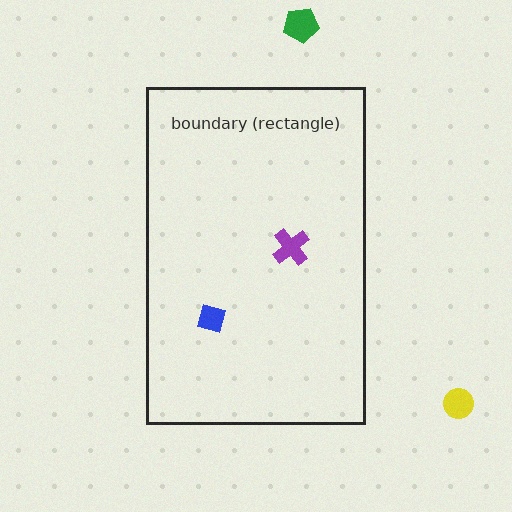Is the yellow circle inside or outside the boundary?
Outside.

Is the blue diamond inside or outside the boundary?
Inside.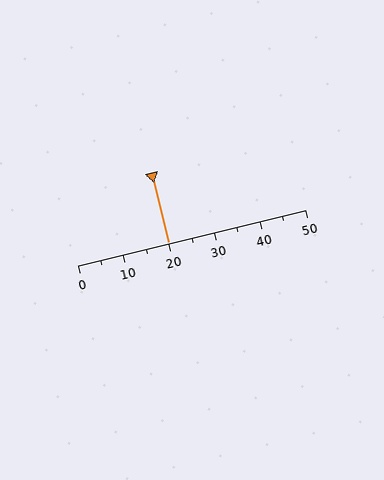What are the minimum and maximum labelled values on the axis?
The axis runs from 0 to 50.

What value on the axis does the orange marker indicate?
The marker indicates approximately 20.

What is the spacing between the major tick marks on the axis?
The major ticks are spaced 10 apart.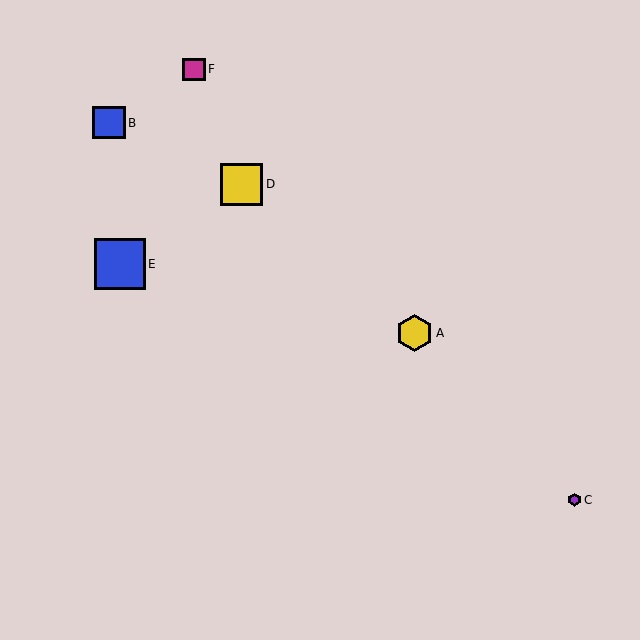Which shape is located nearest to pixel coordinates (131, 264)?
The blue square (labeled E) at (120, 264) is nearest to that location.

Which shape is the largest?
The blue square (labeled E) is the largest.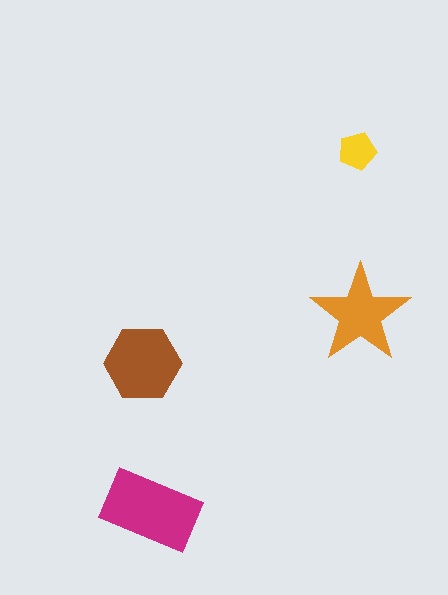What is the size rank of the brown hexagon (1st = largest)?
2nd.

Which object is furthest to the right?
The orange star is rightmost.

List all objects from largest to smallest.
The magenta rectangle, the brown hexagon, the orange star, the yellow pentagon.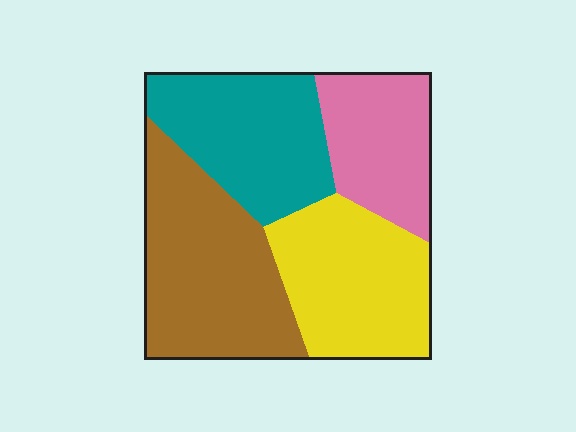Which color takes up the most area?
Brown, at roughly 30%.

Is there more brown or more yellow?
Brown.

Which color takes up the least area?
Pink, at roughly 20%.